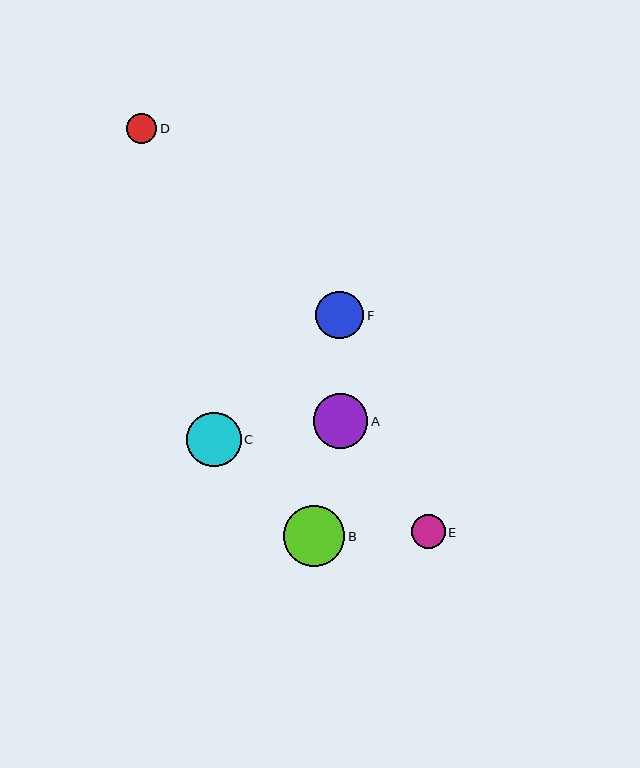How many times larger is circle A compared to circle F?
Circle A is approximately 1.1 times the size of circle F.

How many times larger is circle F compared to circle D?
Circle F is approximately 1.6 times the size of circle D.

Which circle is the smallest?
Circle D is the smallest with a size of approximately 31 pixels.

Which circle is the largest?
Circle B is the largest with a size of approximately 61 pixels.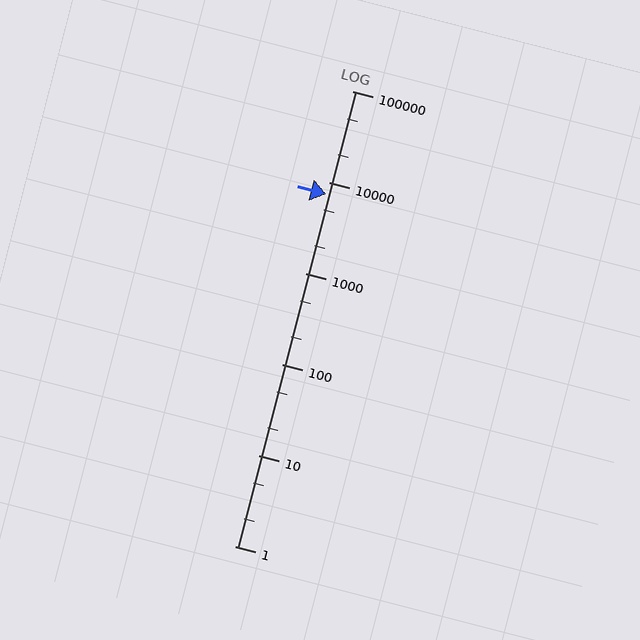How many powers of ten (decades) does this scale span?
The scale spans 5 decades, from 1 to 100000.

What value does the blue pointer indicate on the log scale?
The pointer indicates approximately 7300.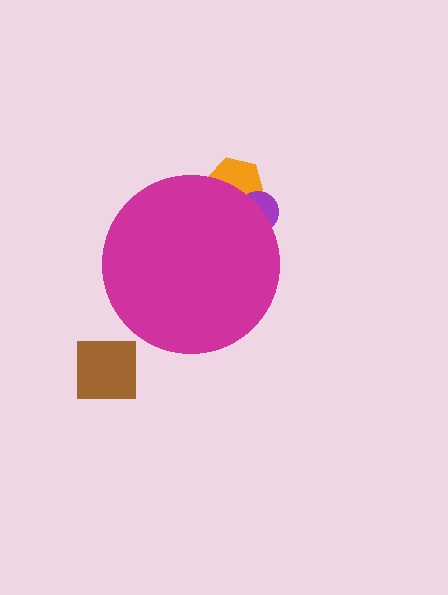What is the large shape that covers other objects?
A magenta circle.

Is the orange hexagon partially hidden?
Yes, the orange hexagon is partially hidden behind the magenta circle.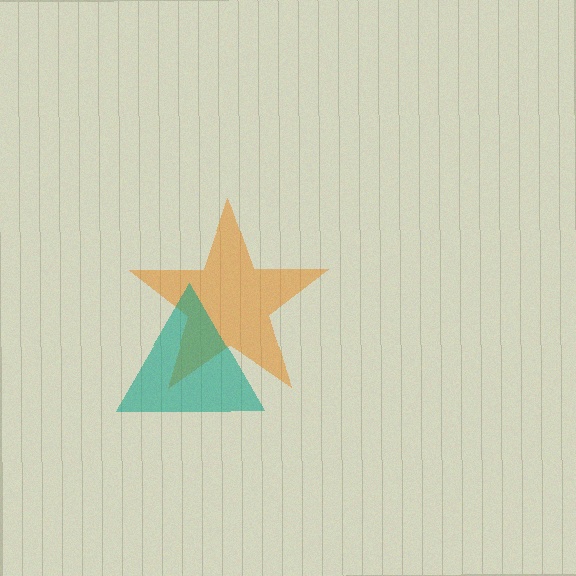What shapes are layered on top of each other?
The layered shapes are: an orange star, a teal triangle.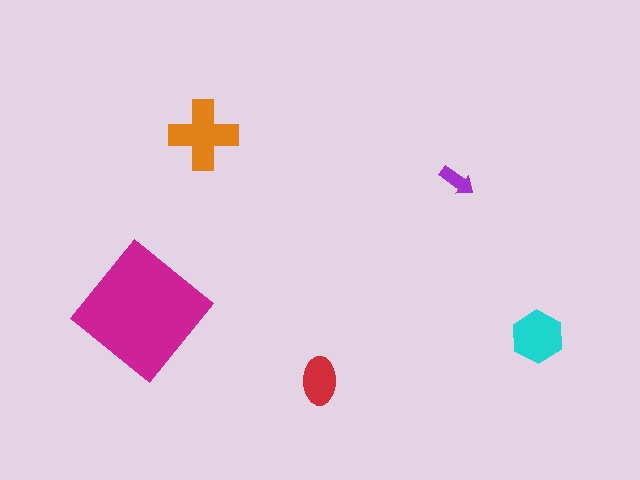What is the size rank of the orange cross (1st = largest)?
2nd.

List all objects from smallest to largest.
The purple arrow, the red ellipse, the cyan hexagon, the orange cross, the magenta diamond.